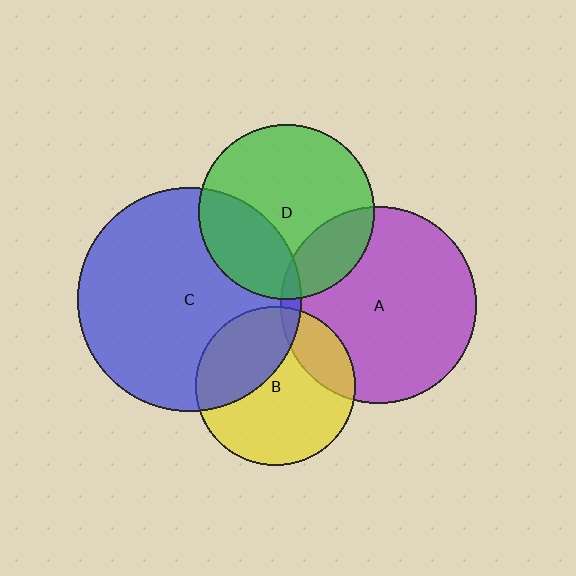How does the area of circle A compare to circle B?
Approximately 1.5 times.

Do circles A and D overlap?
Yes.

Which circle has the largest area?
Circle C (blue).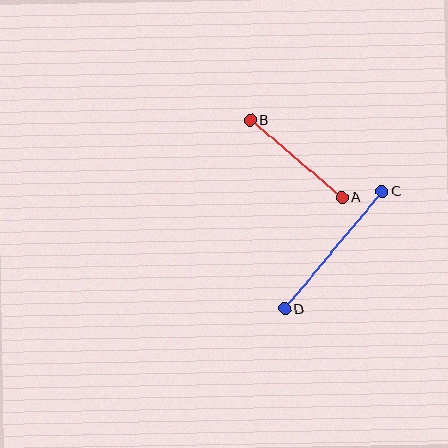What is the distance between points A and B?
The distance is approximately 119 pixels.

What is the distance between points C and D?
The distance is approximately 153 pixels.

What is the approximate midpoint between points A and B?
The midpoint is at approximately (296, 159) pixels.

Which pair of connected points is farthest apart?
Points C and D are farthest apart.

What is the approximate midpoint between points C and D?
The midpoint is at approximately (334, 250) pixels.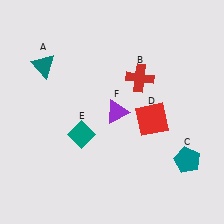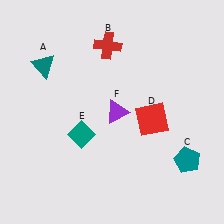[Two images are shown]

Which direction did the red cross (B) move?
The red cross (B) moved up.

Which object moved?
The red cross (B) moved up.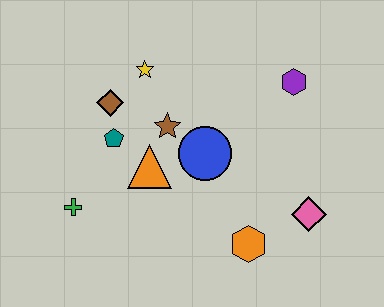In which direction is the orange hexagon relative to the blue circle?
The orange hexagon is below the blue circle.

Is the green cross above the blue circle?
No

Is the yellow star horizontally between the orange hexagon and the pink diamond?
No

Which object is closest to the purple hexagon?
The blue circle is closest to the purple hexagon.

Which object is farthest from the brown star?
The pink diamond is farthest from the brown star.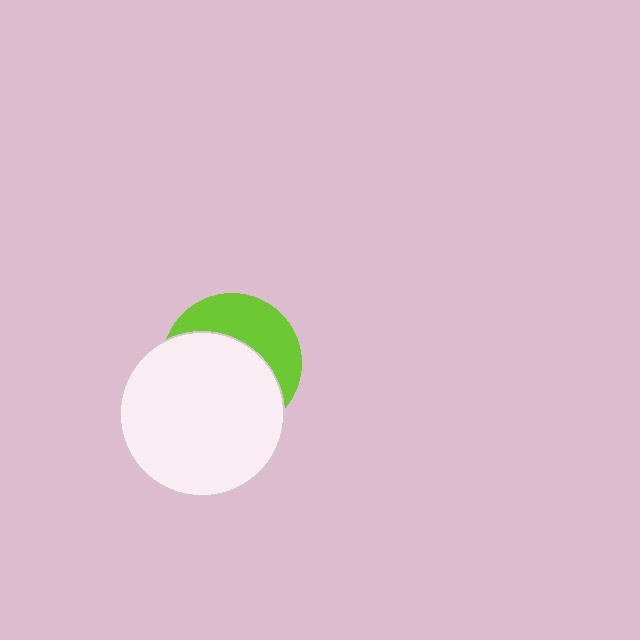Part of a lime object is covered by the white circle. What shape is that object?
It is a circle.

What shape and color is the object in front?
The object in front is a white circle.